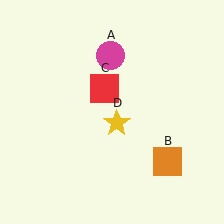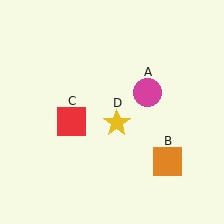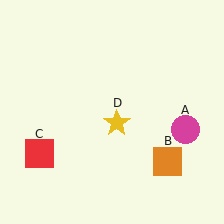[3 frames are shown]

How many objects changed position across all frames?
2 objects changed position: magenta circle (object A), red square (object C).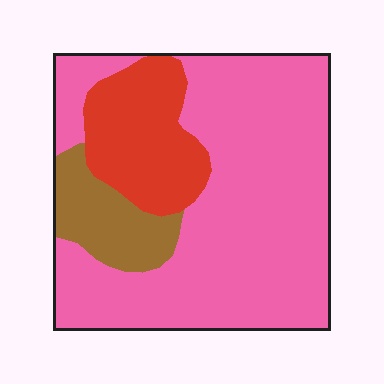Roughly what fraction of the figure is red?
Red takes up about one fifth (1/5) of the figure.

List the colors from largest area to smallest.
From largest to smallest: pink, red, brown.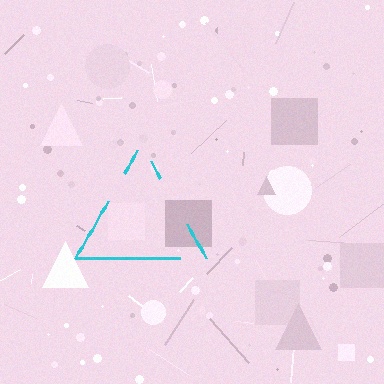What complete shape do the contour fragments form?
The contour fragments form a triangle.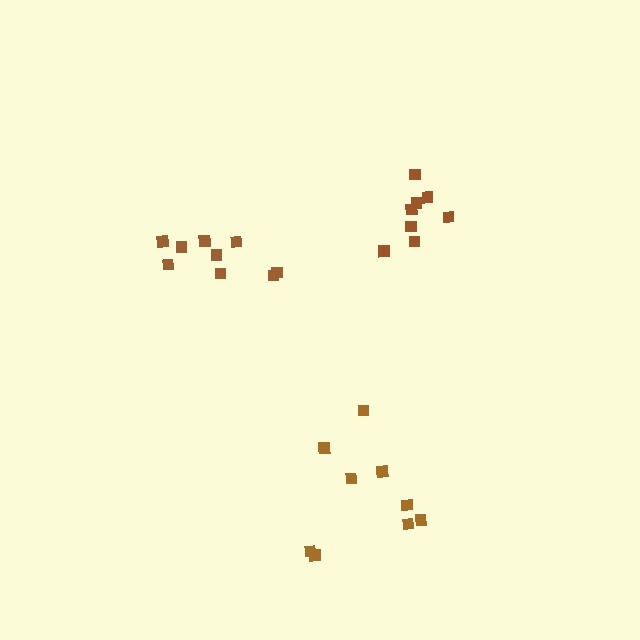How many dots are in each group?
Group 1: 9 dots, Group 2: 9 dots, Group 3: 8 dots (26 total).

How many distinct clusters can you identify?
There are 3 distinct clusters.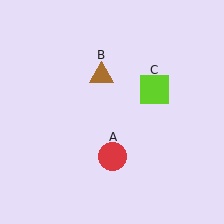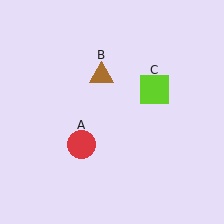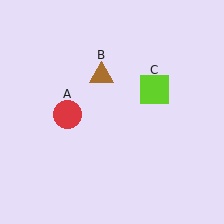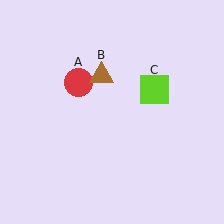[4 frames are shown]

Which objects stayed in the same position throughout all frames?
Brown triangle (object B) and lime square (object C) remained stationary.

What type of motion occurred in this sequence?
The red circle (object A) rotated clockwise around the center of the scene.